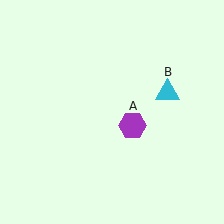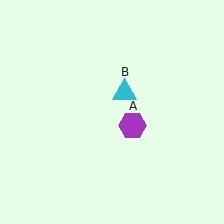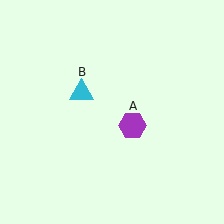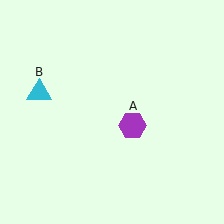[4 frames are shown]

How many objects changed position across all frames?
1 object changed position: cyan triangle (object B).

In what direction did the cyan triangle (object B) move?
The cyan triangle (object B) moved left.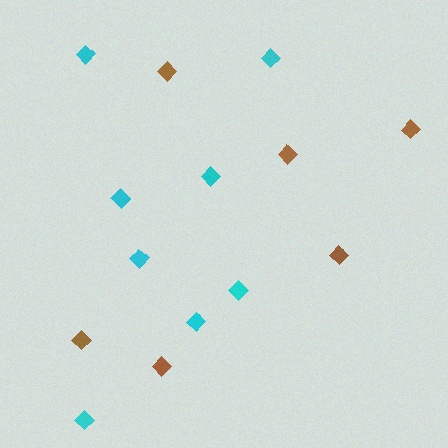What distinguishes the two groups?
There are 2 groups: one group of brown diamonds (6) and one group of cyan diamonds (8).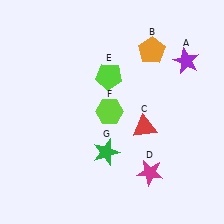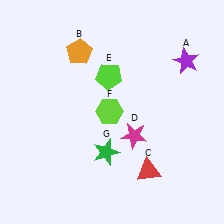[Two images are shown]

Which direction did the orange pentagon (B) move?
The orange pentagon (B) moved left.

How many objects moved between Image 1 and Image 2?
3 objects moved between the two images.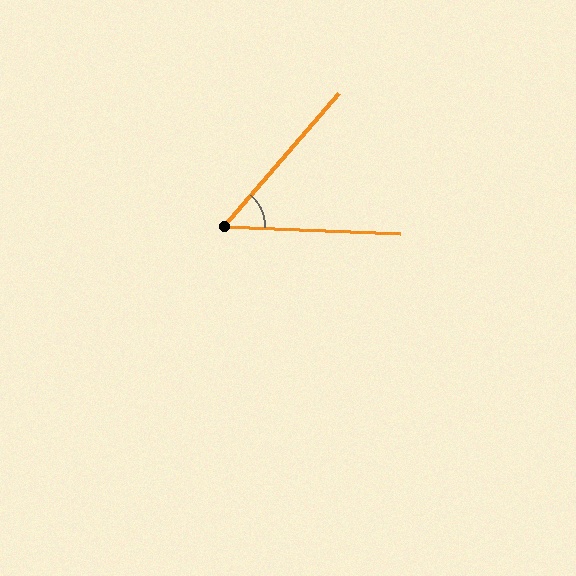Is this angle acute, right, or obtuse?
It is acute.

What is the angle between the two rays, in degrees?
Approximately 52 degrees.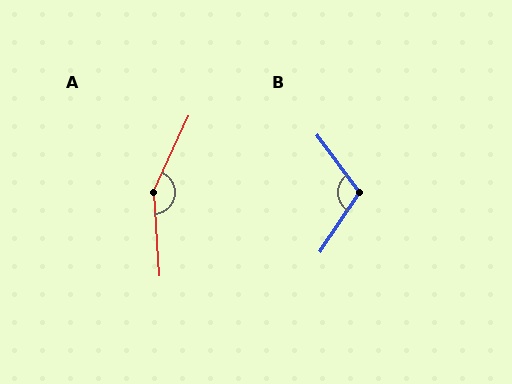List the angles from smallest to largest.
B (110°), A (151°).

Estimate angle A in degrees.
Approximately 151 degrees.